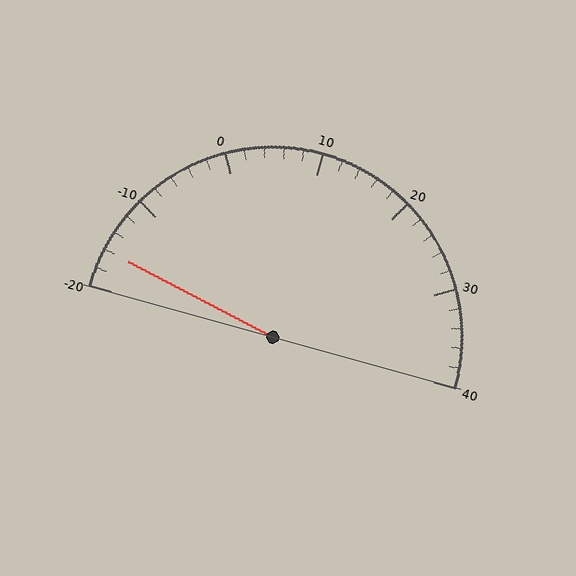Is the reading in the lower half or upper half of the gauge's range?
The reading is in the lower half of the range (-20 to 40).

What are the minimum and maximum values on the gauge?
The gauge ranges from -20 to 40.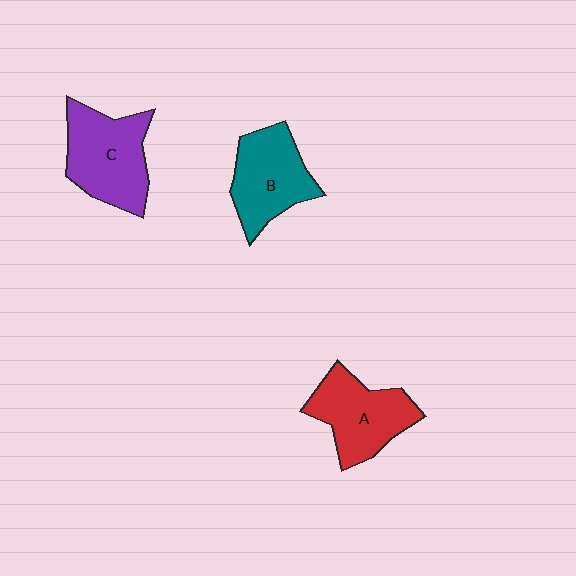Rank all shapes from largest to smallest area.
From largest to smallest: C (purple), A (red), B (teal).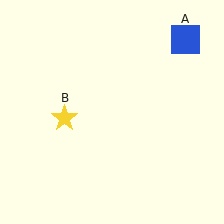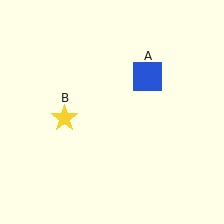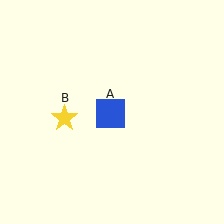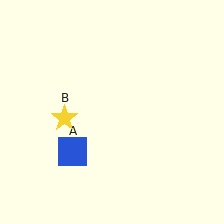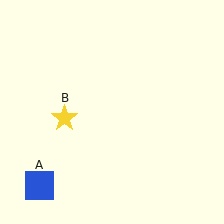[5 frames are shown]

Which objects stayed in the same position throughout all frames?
Yellow star (object B) remained stationary.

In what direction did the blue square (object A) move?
The blue square (object A) moved down and to the left.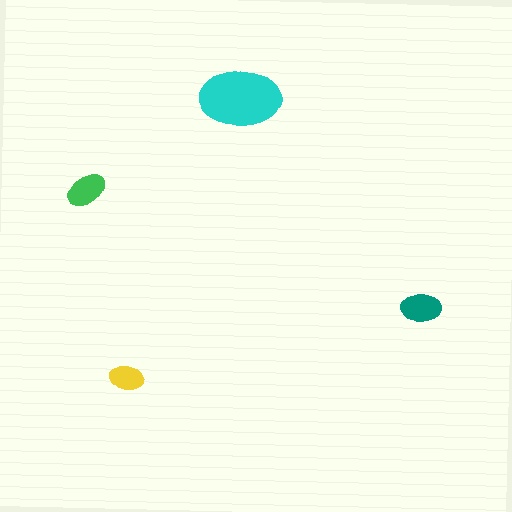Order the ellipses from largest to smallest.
the cyan one, the teal one, the green one, the yellow one.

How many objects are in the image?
There are 4 objects in the image.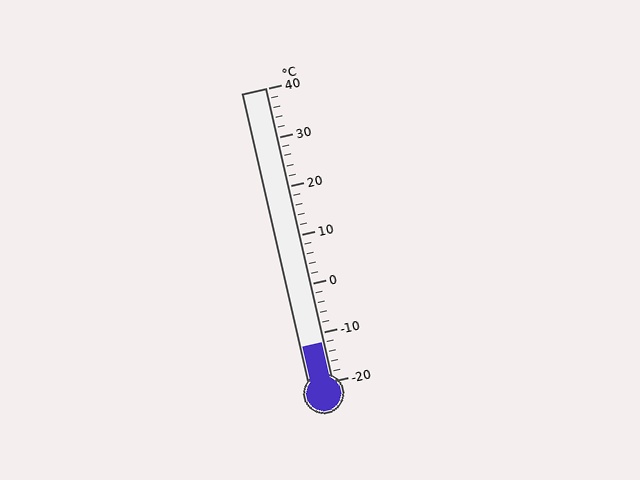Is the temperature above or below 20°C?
The temperature is below 20°C.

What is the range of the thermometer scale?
The thermometer scale ranges from -20°C to 40°C.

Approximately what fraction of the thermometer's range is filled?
The thermometer is filled to approximately 15% of its range.